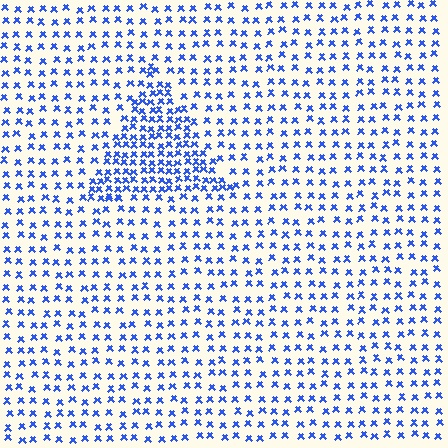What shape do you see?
I see a triangle.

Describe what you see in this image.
The image contains small blue elements arranged at two different densities. A triangle-shaped region is visible where the elements are more densely packed than the surrounding area.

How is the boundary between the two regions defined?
The boundary is defined by a change in element density (approximately 2.1x ratio). All elements are the same color, size, and shape.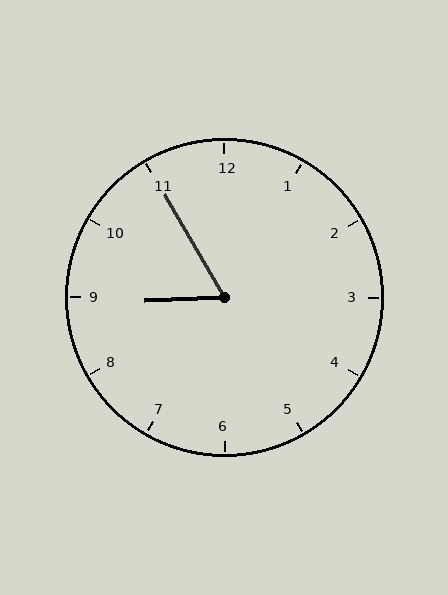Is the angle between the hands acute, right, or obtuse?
It is acute.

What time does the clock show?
8:55.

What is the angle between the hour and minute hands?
Approximately 62 degrees.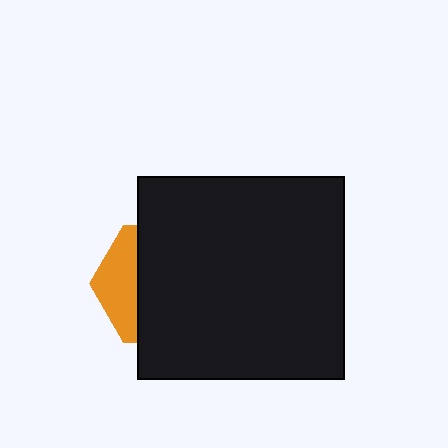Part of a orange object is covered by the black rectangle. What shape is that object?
It is a hexagon.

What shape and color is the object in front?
The object in front is a black rectangle.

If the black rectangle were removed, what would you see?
You would see the complete orange hexagon.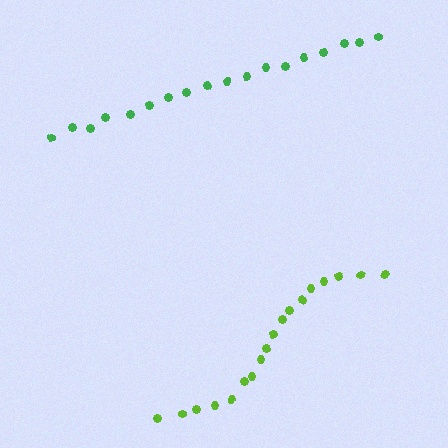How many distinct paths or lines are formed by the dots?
There are 2 distinct paths.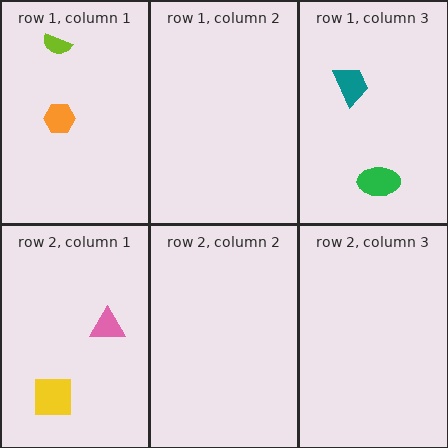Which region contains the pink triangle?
The row 2, column 1 region.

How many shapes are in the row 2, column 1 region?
2.